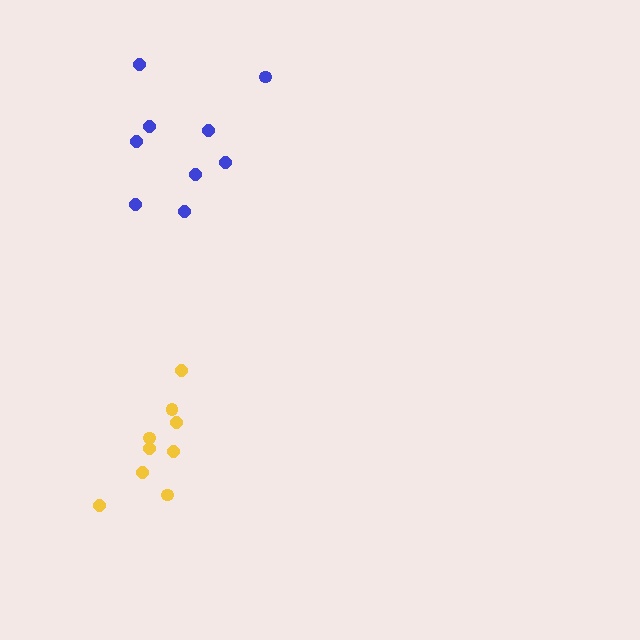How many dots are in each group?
Group 1: 9 dots, Group 2: 9 dots (18 total).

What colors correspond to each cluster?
The clusters are colored: blue, yellow.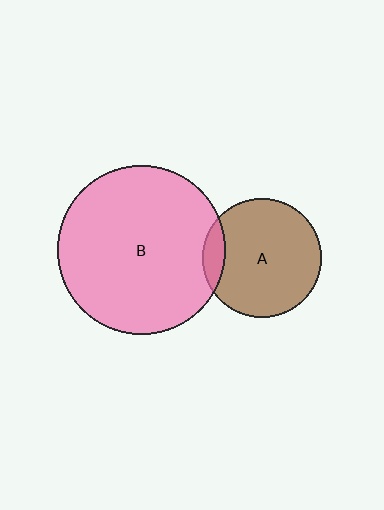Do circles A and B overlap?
Yes.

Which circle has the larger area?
Circle B (pink).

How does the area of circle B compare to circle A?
Approximately 2.0 times.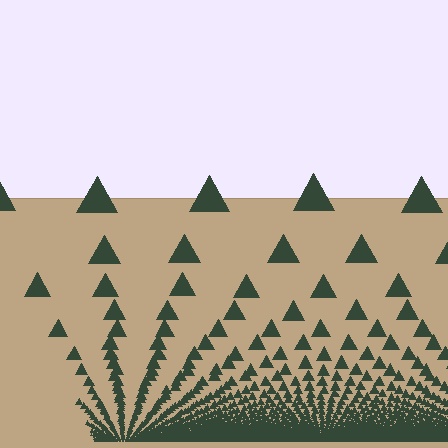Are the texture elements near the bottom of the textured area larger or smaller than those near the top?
Smaller. The gradient is inverted — elements near the bottom are smaller and denser.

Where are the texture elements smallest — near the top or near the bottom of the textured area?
Near the bottom.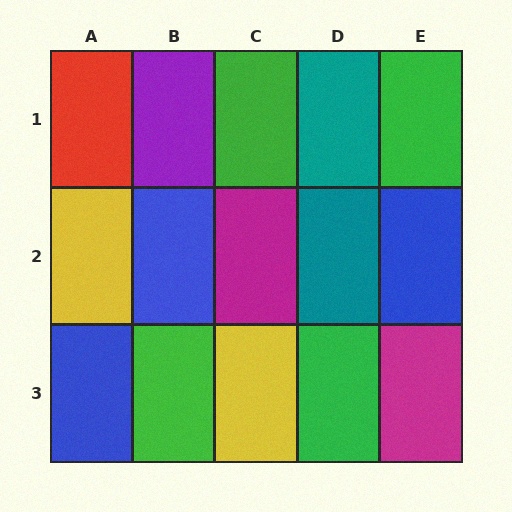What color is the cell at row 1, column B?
Purple.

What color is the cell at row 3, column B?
Green.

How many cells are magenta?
2 cells are magenta.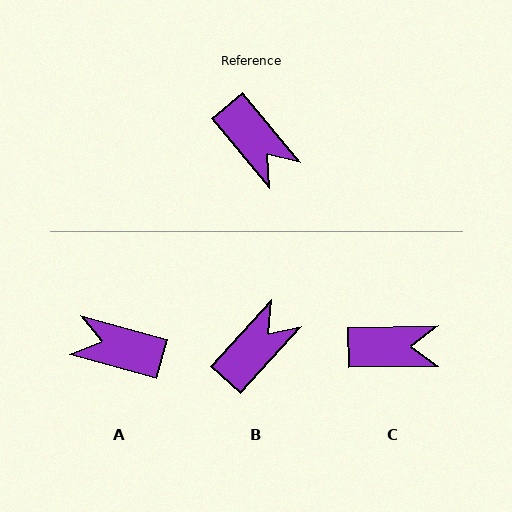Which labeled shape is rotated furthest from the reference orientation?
A, about 145 degrees away.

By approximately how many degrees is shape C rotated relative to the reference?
Approximately 52 degrees counter-clockwise.